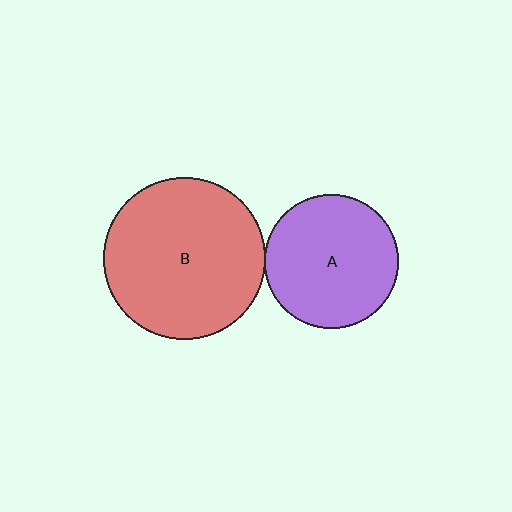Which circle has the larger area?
Circle B (red).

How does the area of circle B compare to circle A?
Approximately 1.5 times.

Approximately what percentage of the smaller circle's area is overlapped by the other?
Approximately 5%.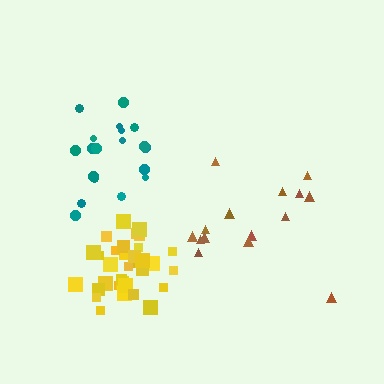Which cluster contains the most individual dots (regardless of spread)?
Yellow (35).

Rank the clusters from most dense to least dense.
yellow, teal, brown.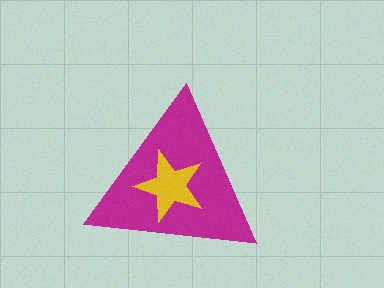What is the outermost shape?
The magenta triangle.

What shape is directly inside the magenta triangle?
The yellow star.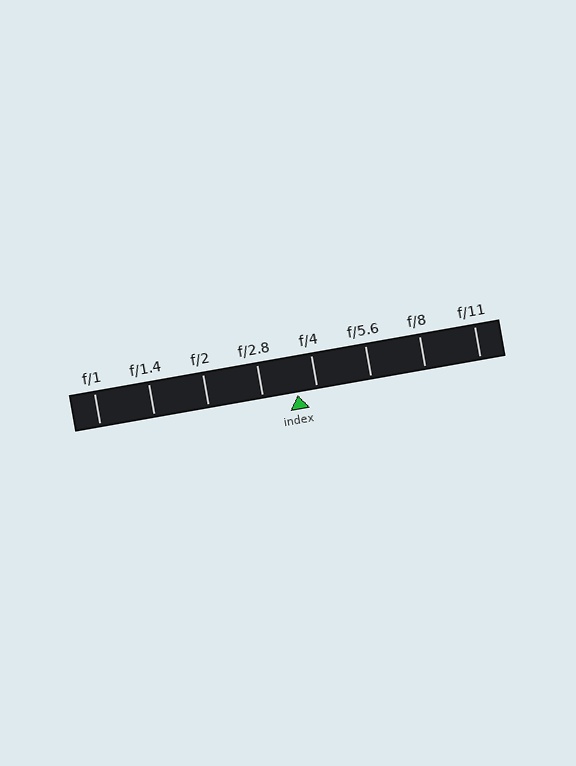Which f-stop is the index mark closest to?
The index mark is closest to f/4.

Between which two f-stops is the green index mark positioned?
The index mark is between f/2.8 and f/4.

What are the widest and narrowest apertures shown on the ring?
The widest aperture shown is f/1 and the narrowest is f/11.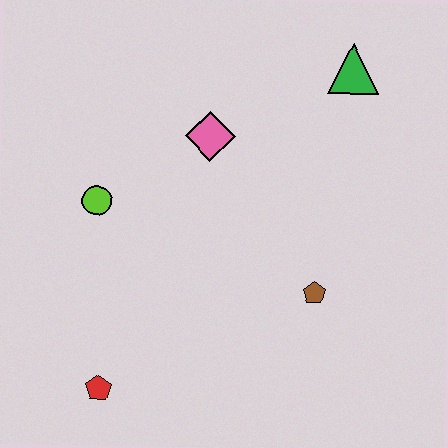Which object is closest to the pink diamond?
The lime circle is closest to the pink diamond.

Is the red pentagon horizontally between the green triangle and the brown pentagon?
No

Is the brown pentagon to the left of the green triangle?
Yes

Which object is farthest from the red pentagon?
The green triangle is farthest from the red pentagon.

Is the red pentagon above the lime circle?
No